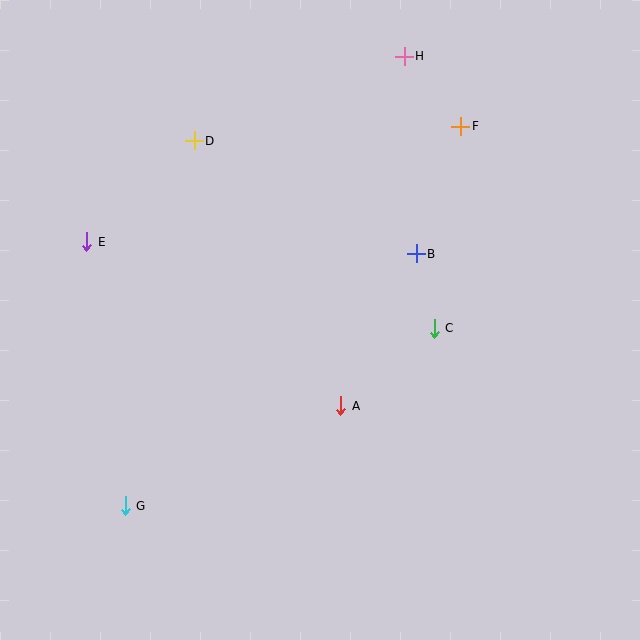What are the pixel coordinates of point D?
Point D is at (194, 141).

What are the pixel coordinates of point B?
Point B is at (416, 254).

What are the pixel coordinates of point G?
Point G is at (125, 506).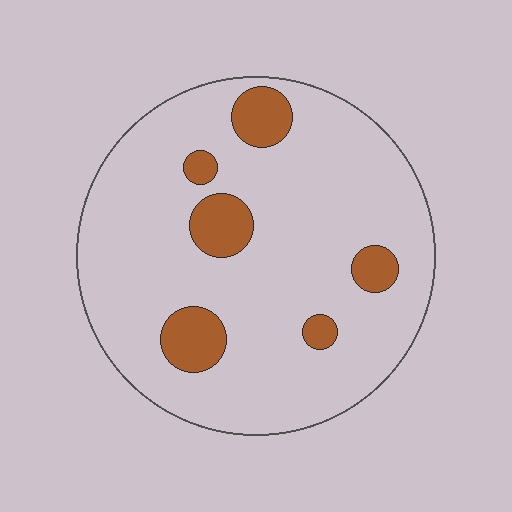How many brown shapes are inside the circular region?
6.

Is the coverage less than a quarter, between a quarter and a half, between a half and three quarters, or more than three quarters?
Less than a quarter.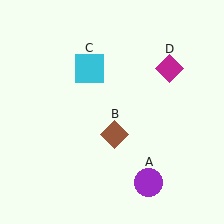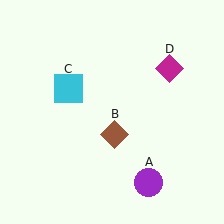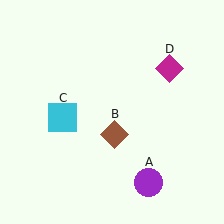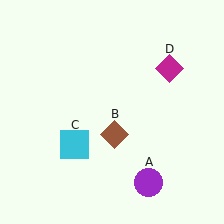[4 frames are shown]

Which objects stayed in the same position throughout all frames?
Purple circle (object A) and brown diamond (object B) and magenta diamond (object D) remained stationary.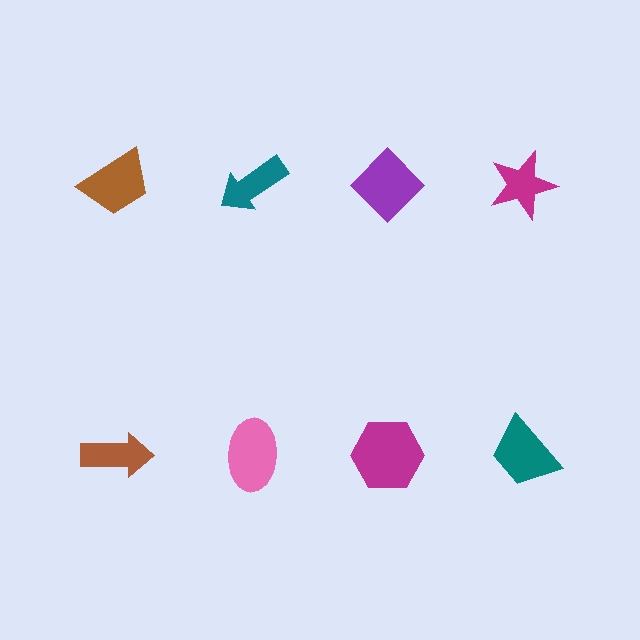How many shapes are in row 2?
4 shapes.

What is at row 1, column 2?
A teal arrow.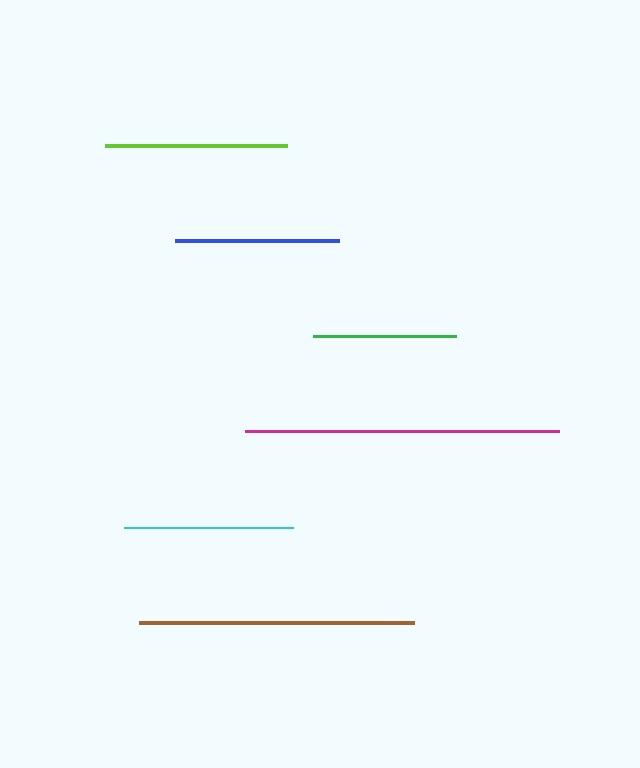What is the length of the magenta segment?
The magenta segment is approximately 314 pixels long.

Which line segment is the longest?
The magenta line is the longest at approximately 314 pixels.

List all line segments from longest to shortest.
From longest to shortest: magenta, brown, lime, cyan, blue, green.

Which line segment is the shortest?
The green line is the shortest at approximately 143 pixels.